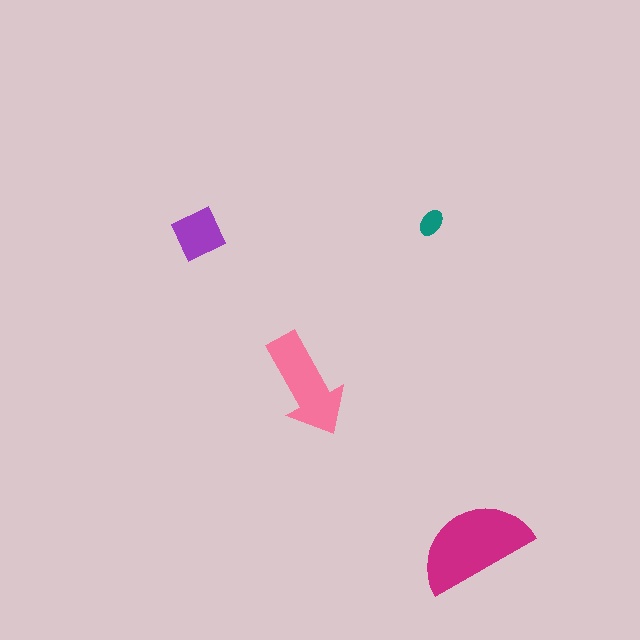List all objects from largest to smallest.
The magenta semicircle, the pink arrow, the purple diamond, the teal ellipse.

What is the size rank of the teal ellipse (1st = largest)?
4th.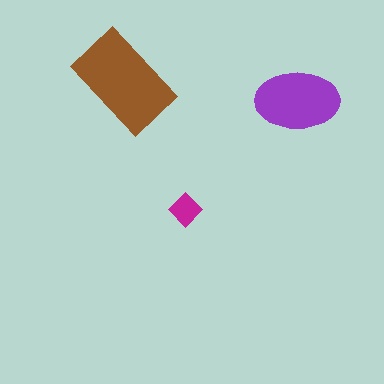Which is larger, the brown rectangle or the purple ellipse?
The brown rectangle.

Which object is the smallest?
The magenta diamond.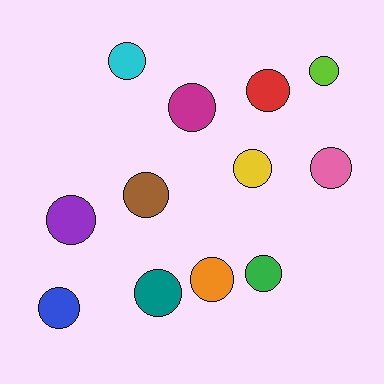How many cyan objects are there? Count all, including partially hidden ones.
There is 1 cyan object.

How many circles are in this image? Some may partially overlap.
There are 12 circles.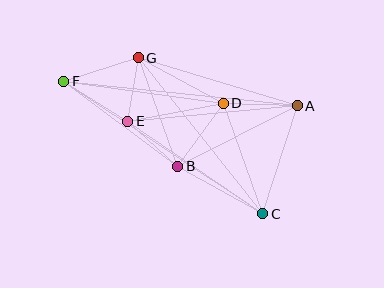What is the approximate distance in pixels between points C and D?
The distance between C and D is approximately 117 pixels.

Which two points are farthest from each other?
Points C and F are farthest from each other.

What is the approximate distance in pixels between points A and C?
The distance between A and C is approximately 113 pixels.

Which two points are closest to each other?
Points E and G are closest to each other.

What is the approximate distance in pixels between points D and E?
The distance between D and E is approximately 97 pixels.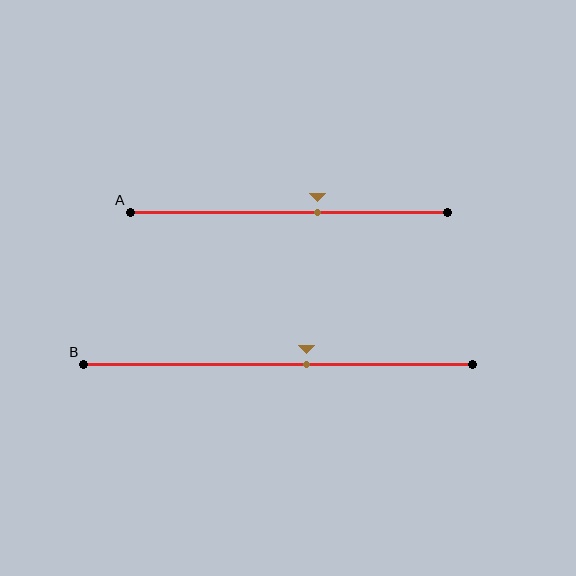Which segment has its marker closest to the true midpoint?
Segment B has its marker closest to the true midpoint.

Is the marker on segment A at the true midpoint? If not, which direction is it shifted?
No, the marker on segment A is shifted to the right by about 9% of the segment length.